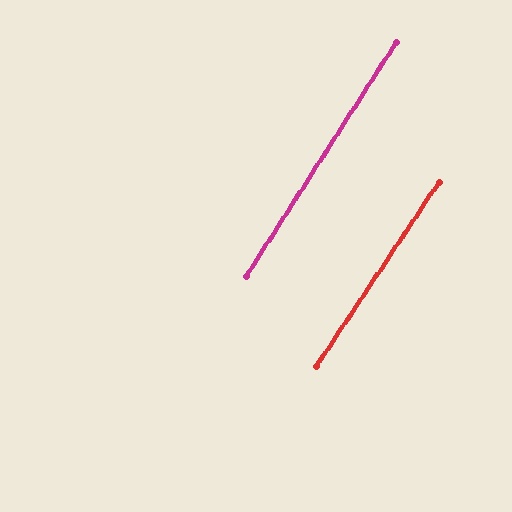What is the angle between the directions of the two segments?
Approximately 1 degree.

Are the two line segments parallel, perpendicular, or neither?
Parallel — their directions differ by only 1.1°.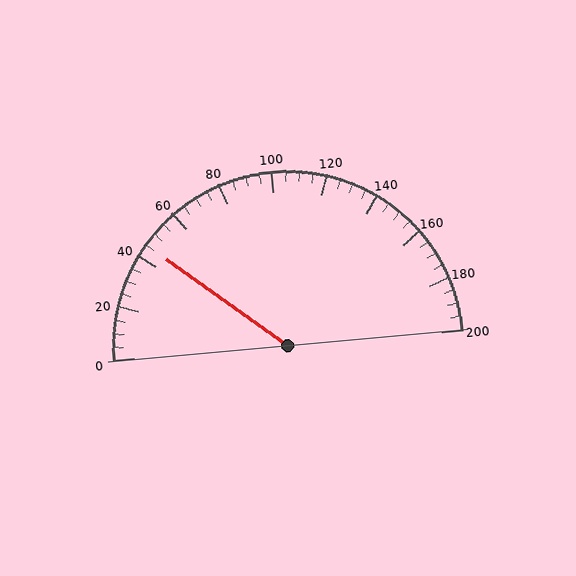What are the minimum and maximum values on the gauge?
The gauge ranges from 0 to 200.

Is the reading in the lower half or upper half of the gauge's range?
The reading is in the lower half of the range (0 to 200).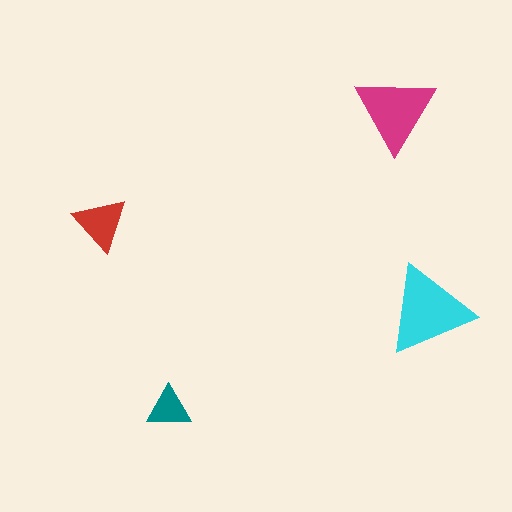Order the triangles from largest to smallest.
the cyan one, the magenta one, the red one, the teal one.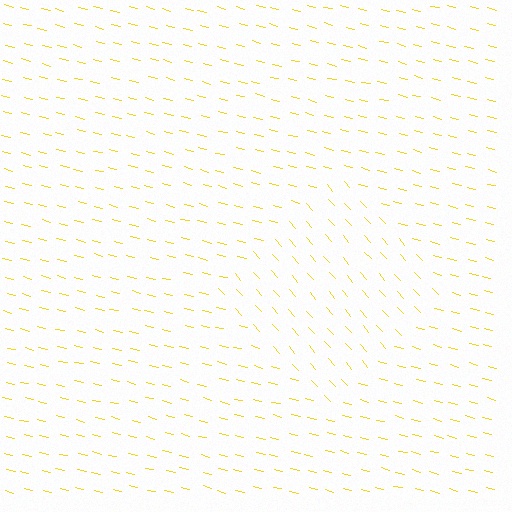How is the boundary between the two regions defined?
The boundary is defined purely by a change in line orientation (approximately 34 degrees difference). All lines are the same color and thickness.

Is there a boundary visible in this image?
Yes, there is a texture boundary formed by a change in line orientation.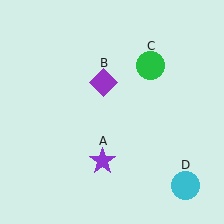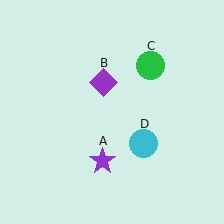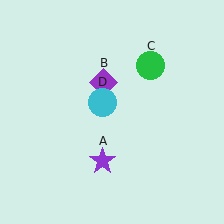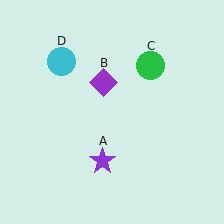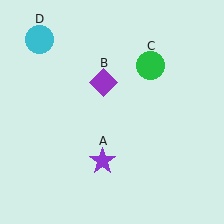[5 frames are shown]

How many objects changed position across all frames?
1 object changed position: cyan circle (object D).